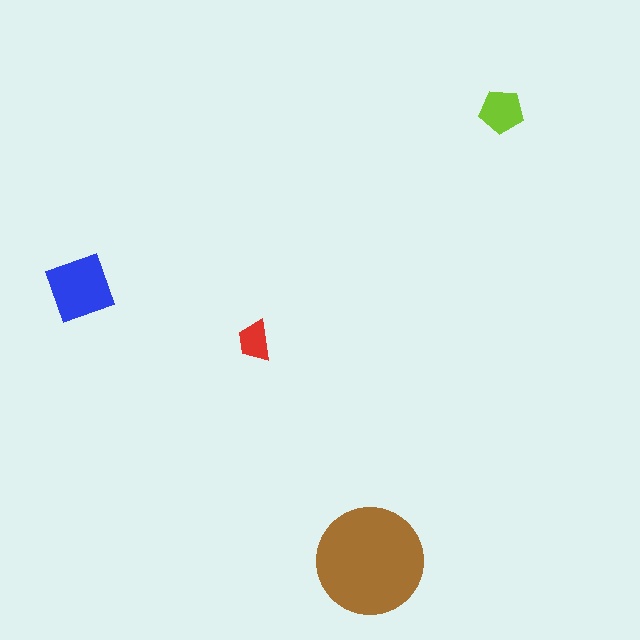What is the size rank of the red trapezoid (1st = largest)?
4th.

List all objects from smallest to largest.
The red trapezoid, the lime pentagon, the blue square, the brown circle.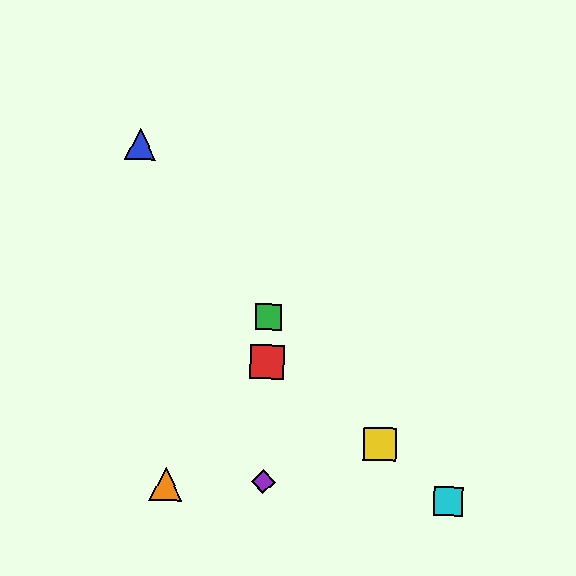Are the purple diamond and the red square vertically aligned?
Yes, both are at x≈263.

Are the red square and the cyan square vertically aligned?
No, the red square is at x≈267 and the cyan square is at x≈448.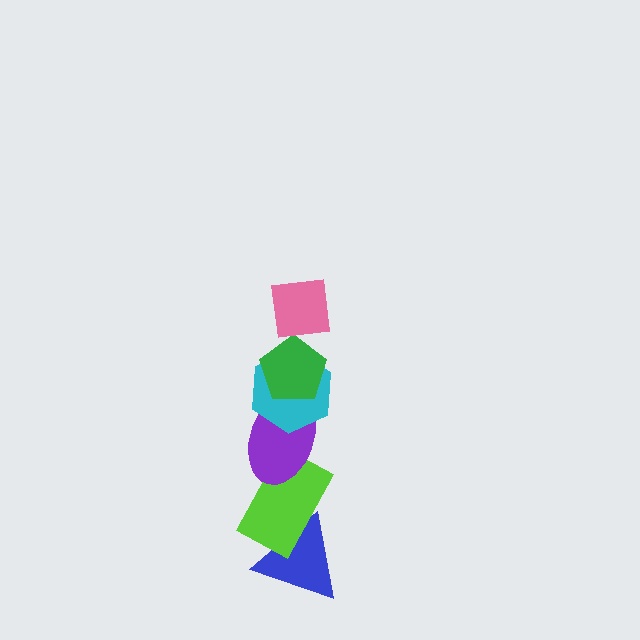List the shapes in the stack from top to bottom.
From top to bottom: the pink square, the green pentagon, the cyan hexagon, the purple ellipse, the lime rectangle, the blue triangle.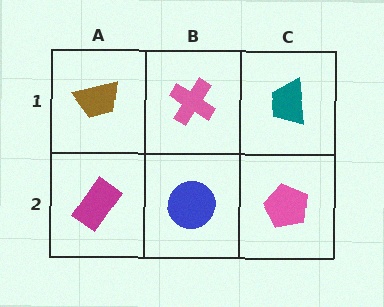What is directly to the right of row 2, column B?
A pink pentagon.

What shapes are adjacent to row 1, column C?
A pink pentagon (row 2, column C), a pink cross (row 1, column B).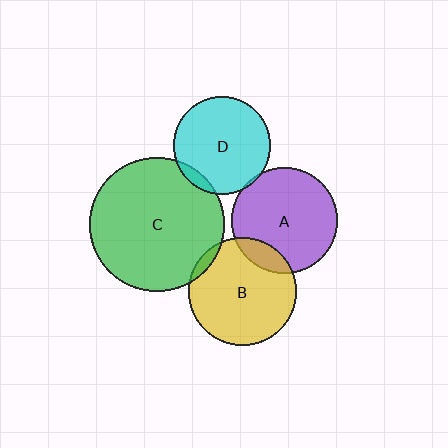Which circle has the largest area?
Circle C (green).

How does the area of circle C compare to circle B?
Approximately 1.5 times.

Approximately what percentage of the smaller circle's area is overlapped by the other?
Approximately 5%.